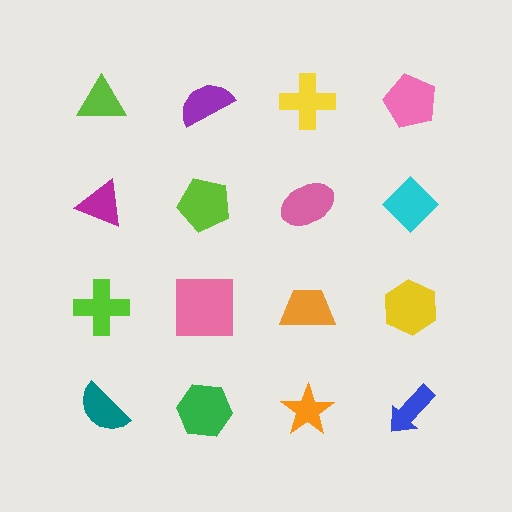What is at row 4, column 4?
A blue arrow.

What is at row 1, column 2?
A purple semicircle.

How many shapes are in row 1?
4 shapes.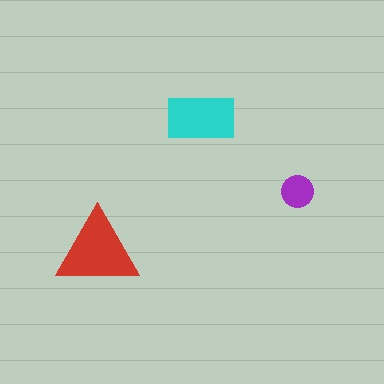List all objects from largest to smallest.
The red triangle, the cyan rectangle, the purple circle.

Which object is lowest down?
The red triangle is bottommost.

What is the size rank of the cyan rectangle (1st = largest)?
2nd.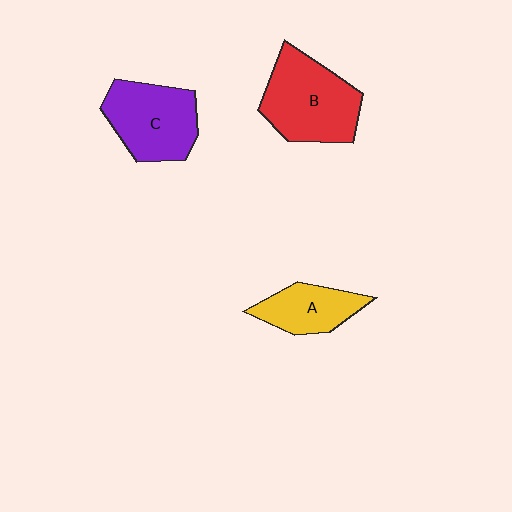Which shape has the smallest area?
Shape A (yellow).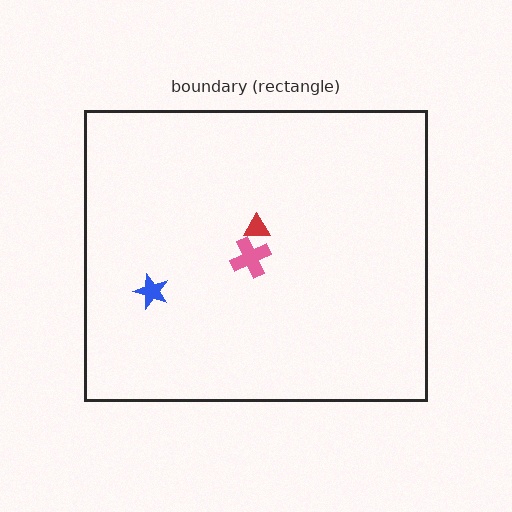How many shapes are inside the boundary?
3 inside, 0 outside.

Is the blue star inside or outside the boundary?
Inside.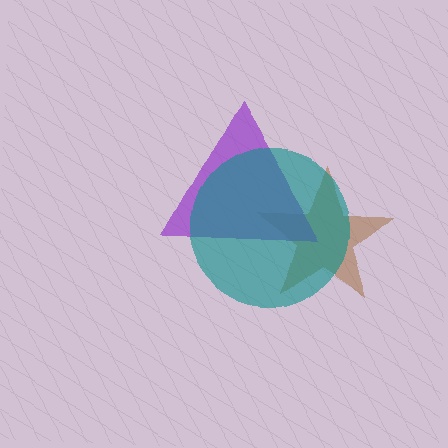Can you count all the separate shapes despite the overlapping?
Yes, there are 3 separate shapes.